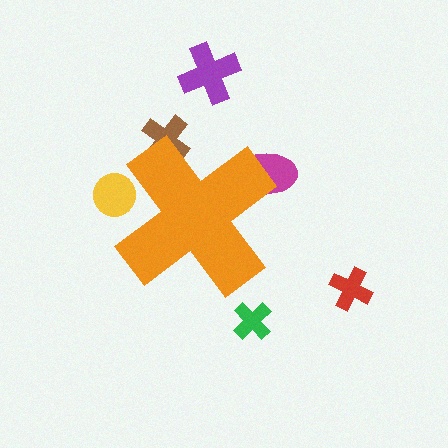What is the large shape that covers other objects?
An orange cross.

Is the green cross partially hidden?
No, the green cross is fully visible.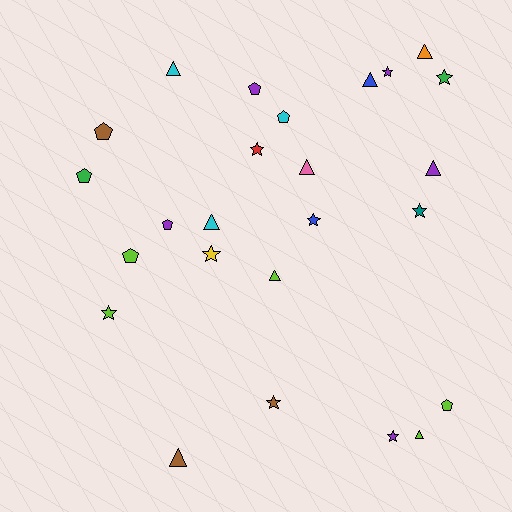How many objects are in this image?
There are 25 objects.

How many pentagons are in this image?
There are 7 pentagons.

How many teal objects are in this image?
There is 1 teal object.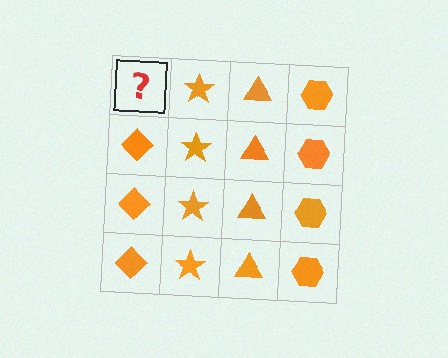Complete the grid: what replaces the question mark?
The question mark should be replaced with an orange diamond.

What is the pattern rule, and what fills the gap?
The rule is that each column has a consistent shape. The gap should be filled with an orange diamond.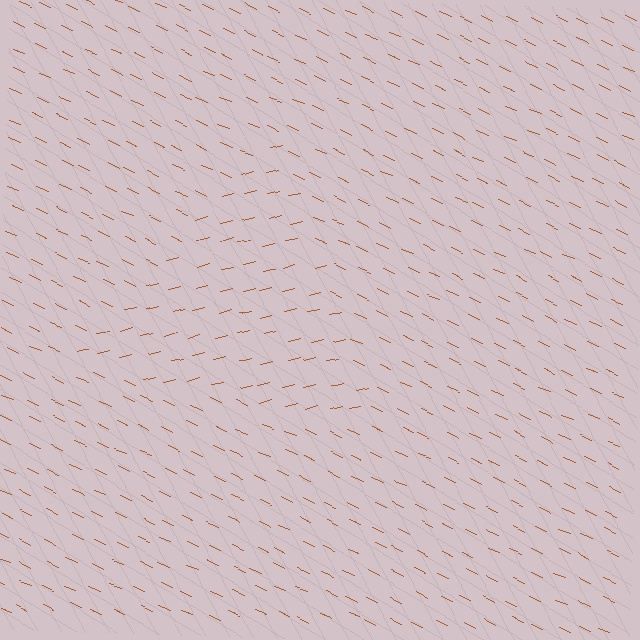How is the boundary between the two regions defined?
The boundary is defined purely by a change in line orientation (approximately 38 degrees difference). All lines are the same color and thickness.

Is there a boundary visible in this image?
Yes, there is a texture boundary formed by a change in line orientation.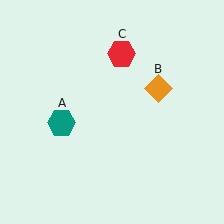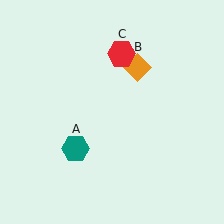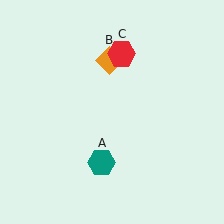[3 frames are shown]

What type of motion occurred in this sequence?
The teal hexagon (object A), orange diamond (object B) rotated counterclockwise around the center of the scene.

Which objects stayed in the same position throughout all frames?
Red hexagon (object C) remained stationary.